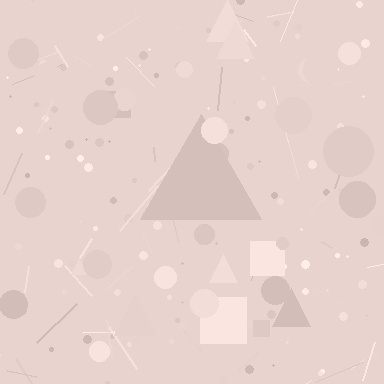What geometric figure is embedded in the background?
A triangle is embedded in the background.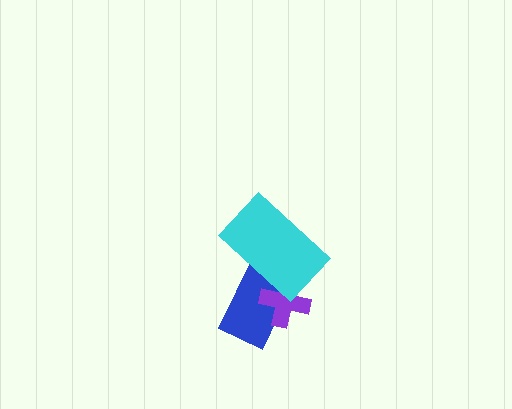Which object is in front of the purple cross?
The cyan rectangle is in front of the purple cross.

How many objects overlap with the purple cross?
2 objects overlap with the purple cross.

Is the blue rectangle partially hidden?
Yes, it is partially covered by another shape.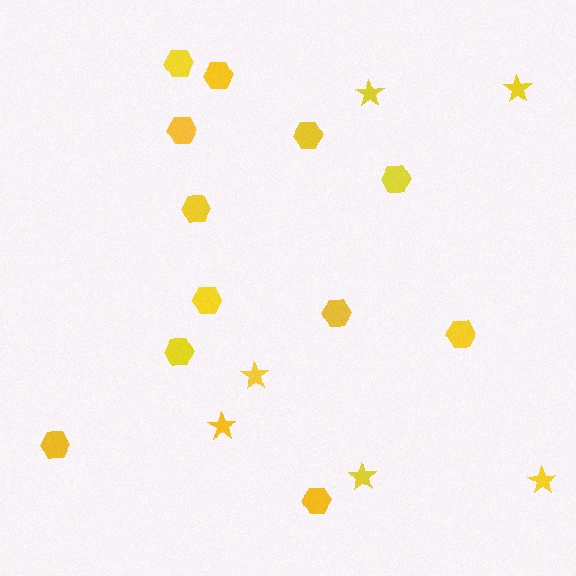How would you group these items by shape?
There are 2 groups: one group of stars (6) and one group of hexagons (12).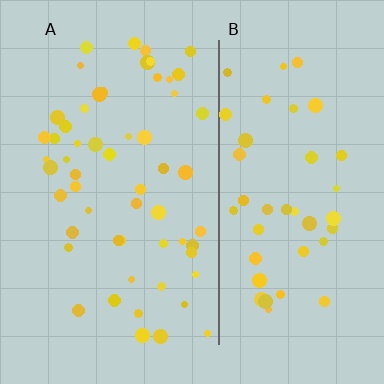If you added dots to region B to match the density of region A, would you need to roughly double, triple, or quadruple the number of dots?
Approximately double.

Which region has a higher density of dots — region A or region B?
A (the left).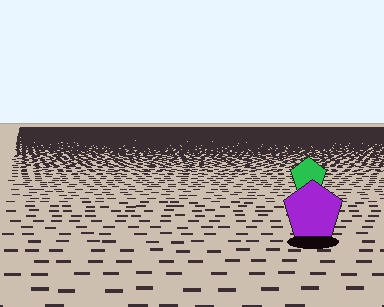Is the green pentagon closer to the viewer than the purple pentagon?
No. The purple pentagon is closer — you can tell from the texture gradient: the ground texture is coarser near it.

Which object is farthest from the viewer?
The green pentagon is farthest from the viewer. It appears smaller and the ground texture around it is denser.